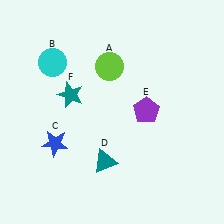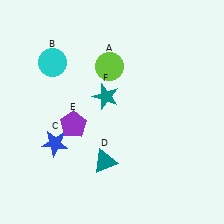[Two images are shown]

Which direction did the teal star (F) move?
The teal star (F) moved right.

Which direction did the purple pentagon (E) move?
The purple pentagon (E) moved left.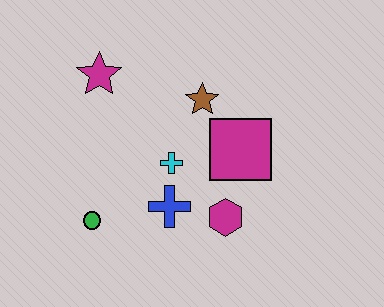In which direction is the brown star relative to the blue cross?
The brown star is above the blue cross.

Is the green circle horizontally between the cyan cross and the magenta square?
No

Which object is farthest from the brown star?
The green circle is farthest from the brown star.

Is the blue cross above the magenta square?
No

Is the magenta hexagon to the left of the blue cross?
No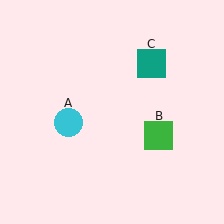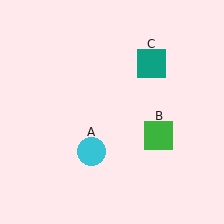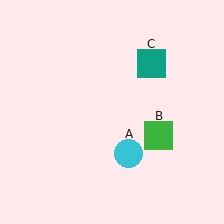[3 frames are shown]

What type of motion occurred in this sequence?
The cyan circle (object A) rotated counterclockwise around the center of the scene.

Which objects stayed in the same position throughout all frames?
Green square (object B) and teal square (object C) remained stationary.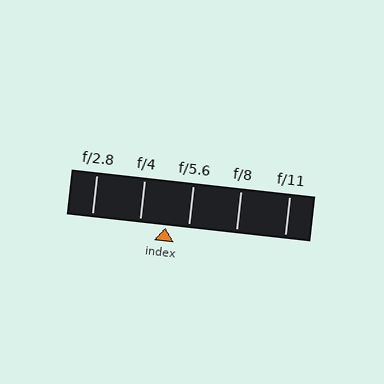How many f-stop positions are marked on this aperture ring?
There are 5 f-stop positions marked.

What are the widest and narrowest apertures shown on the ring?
The widest aperture shown is f/2.8 and the narrowest is f/11.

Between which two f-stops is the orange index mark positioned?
The index mark is between f/4 and f/5.6.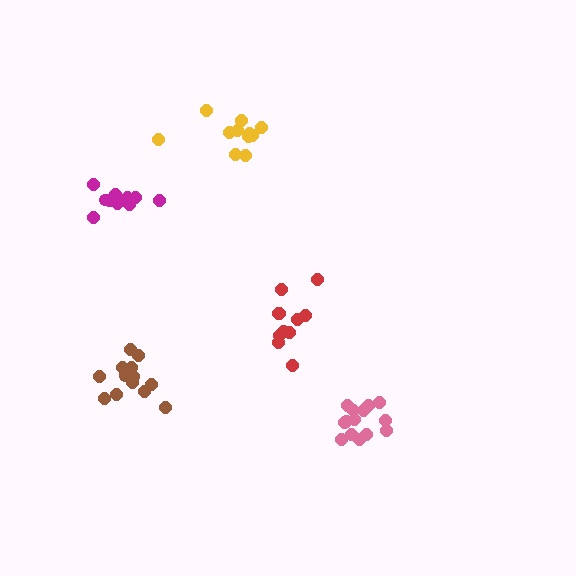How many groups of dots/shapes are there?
There are 5 groups.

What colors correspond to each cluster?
The clusters are colored: brown, magenta, pink, red, yellow.